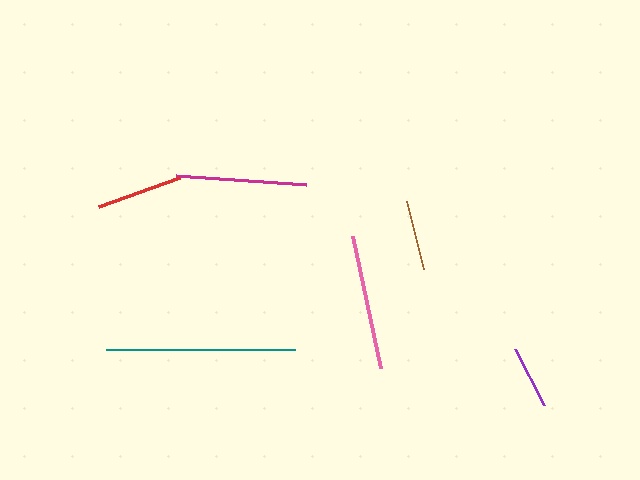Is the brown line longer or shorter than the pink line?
The pink line is longer than the brown line.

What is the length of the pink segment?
The pink segment is approximately 135 pixels long.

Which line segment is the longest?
The teal line is the longest at approximately 190 pixels.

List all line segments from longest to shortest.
From longest to shortest: teal, pink, magenta, red, brown, purple.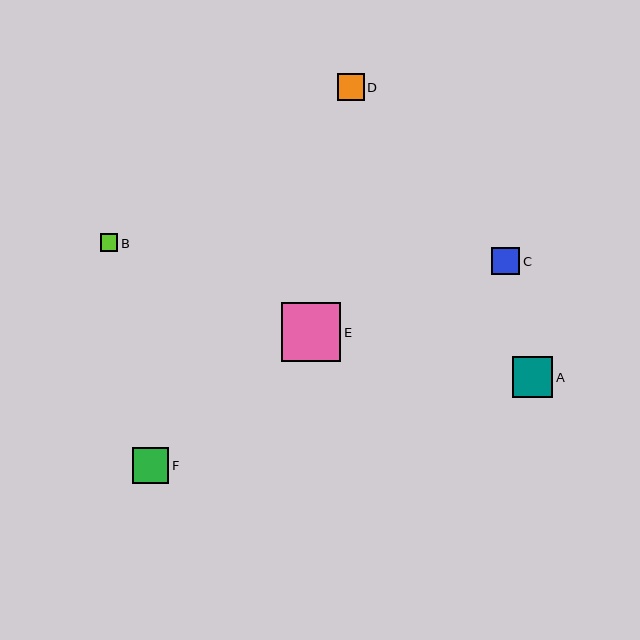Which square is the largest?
Square E is the largest with a size of approximately 59 pixels.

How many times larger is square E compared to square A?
Square E is approximately 1.5 times the size of square A.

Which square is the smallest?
Square B is the smallest with a size of approximately 18 pixels.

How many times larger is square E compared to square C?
Square E is approximately 2.1 times the size of square C.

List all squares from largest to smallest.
From largest to smallest: E, A, F, C, D, B.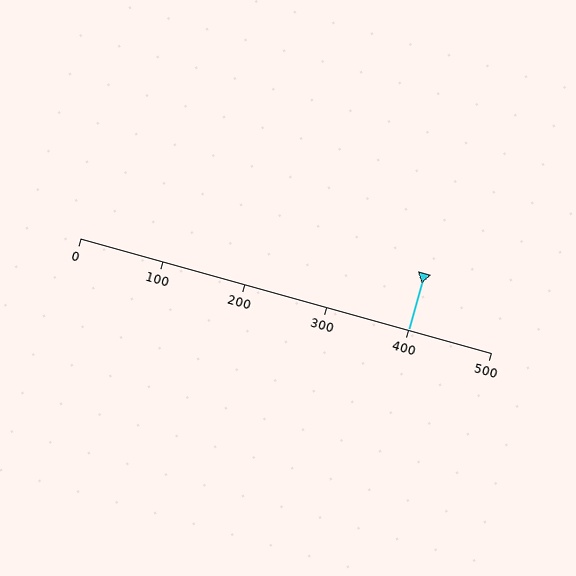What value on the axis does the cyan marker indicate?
The marker indicates approximately 400.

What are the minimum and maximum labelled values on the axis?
The axis runs from 0 to 500.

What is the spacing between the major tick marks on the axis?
The major ticks are spaced 100 apart.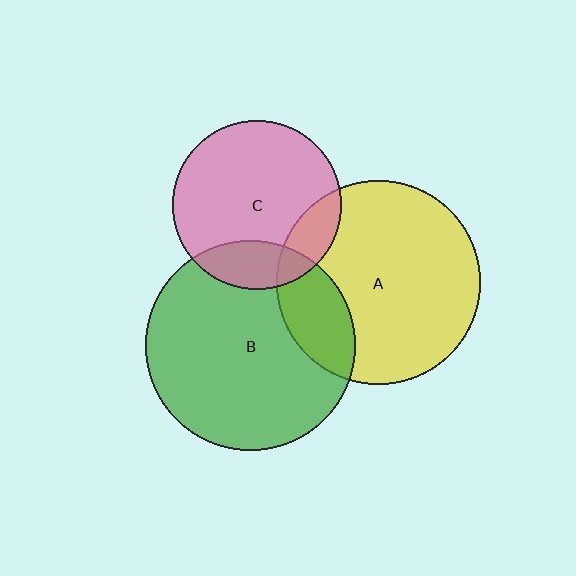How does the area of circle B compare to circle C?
Approximately 1.5 times.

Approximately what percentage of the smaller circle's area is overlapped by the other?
Approximately 15%.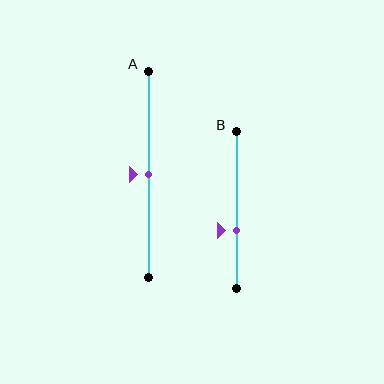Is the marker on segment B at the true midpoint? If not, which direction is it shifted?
No, the marker on segment B is shifted downward by about 13% of the segment length.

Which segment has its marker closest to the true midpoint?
Segment A has its marker closest to the true midpoint.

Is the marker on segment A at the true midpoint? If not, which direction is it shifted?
Yes, the marker on segment A is at the true midpoint.